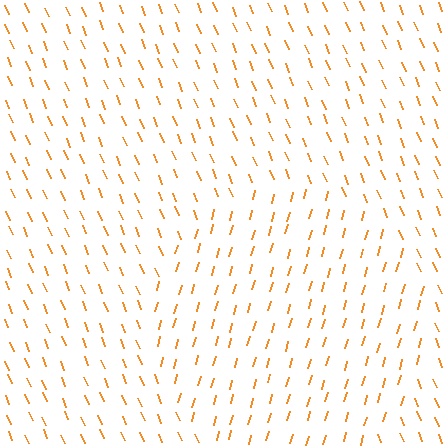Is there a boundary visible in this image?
Yes, there is a texture boundary formed by a change in line orientation.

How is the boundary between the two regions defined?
The boundary is defined purely by a change in line orientation (approximately 37 degrees difference). All lines are the same color and thickness.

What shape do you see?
I see a circle.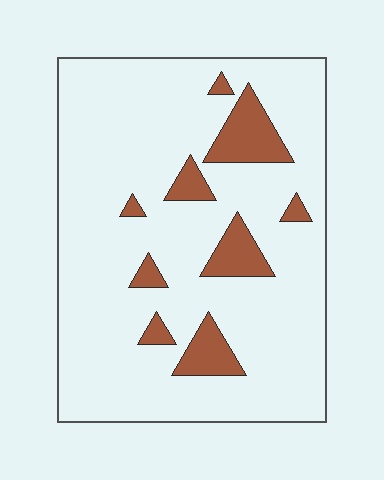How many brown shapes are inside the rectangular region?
9.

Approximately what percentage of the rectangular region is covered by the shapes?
Approximately 15%.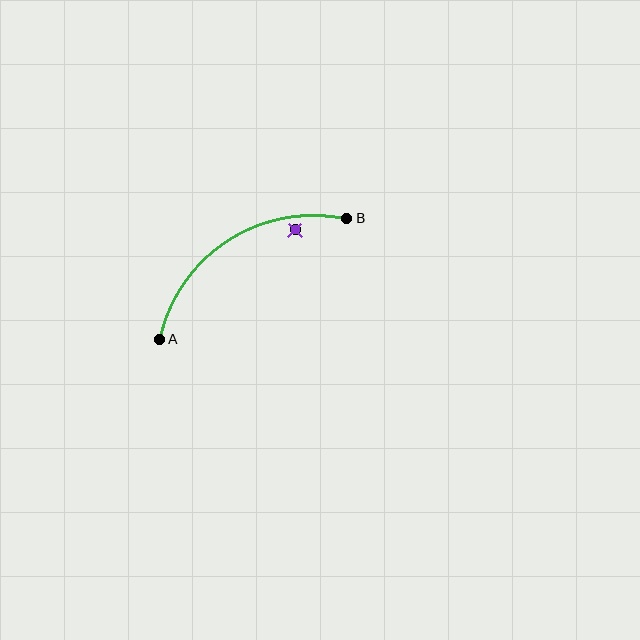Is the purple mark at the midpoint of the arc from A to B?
No — the purple mark does not lie on the arc at all. It sits slightly inside the curve.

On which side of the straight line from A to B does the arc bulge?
The arc bulges above the straight line connecting A and B.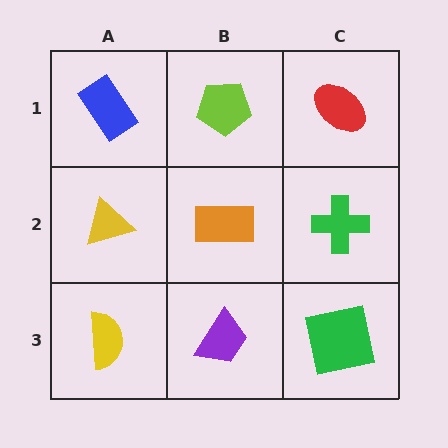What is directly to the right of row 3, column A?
A purple trapezoid.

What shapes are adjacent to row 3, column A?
A yellow triangle (row 2, column A), a purple trapezoid (row 3, column B).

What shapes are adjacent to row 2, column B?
A lime pentagon (row 1, column B), a purple trapezoid (row 3, column B), a yellow triangle (row 2, column A), a green cross (row 2, column C).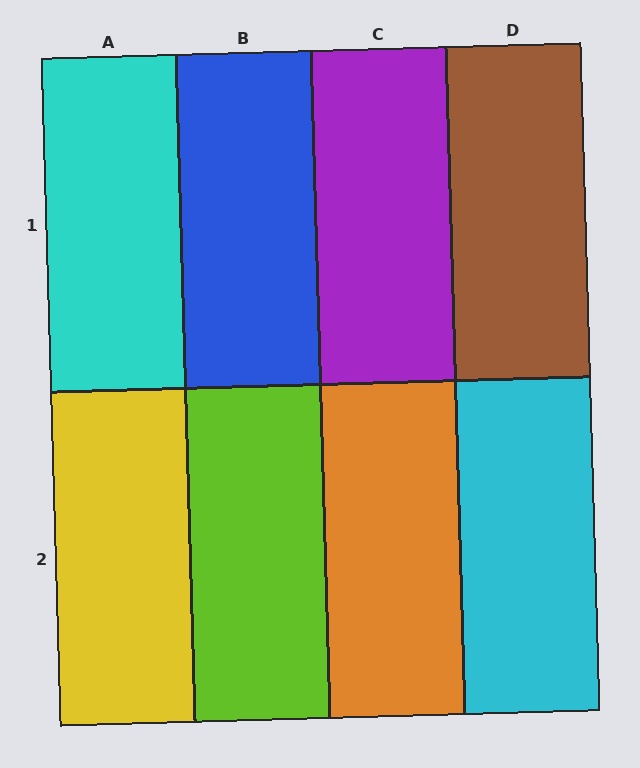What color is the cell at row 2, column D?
Cyan.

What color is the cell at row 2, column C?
Orange.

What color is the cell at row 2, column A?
Yellow.